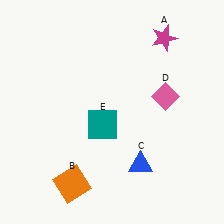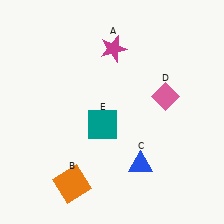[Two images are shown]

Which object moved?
The magenta star (A) moved left.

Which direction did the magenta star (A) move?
The magenta star (A) moved left.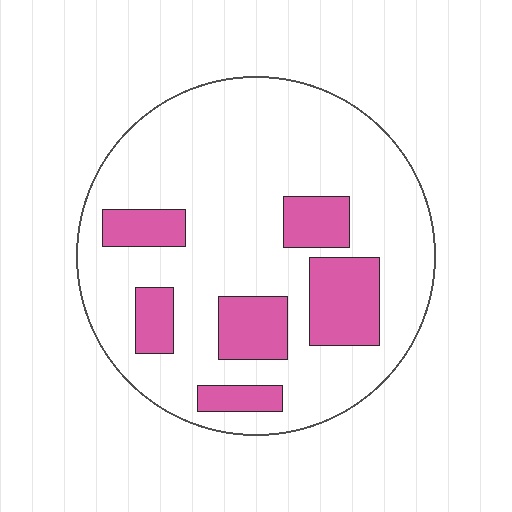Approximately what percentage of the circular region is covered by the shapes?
Approximately 20%.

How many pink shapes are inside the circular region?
6.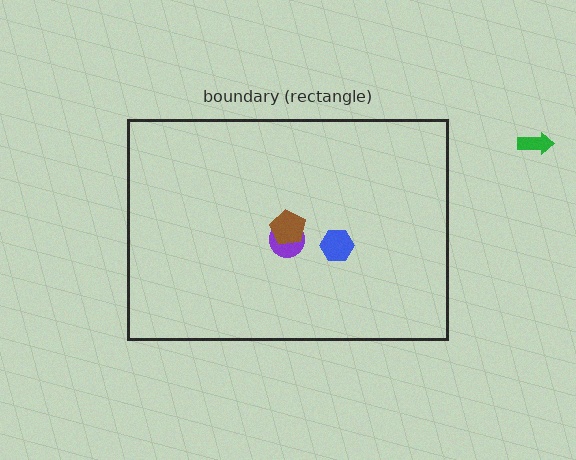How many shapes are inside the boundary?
3 inside, 1 outside.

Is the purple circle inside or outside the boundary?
Inside.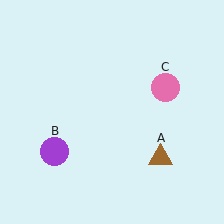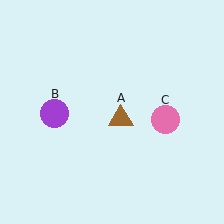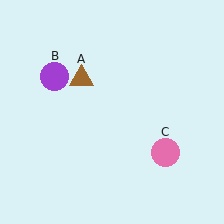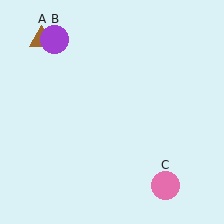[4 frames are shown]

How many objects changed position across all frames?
3 objects changed position: brown triangle (object A), purple circle (object B), pink circle (object C).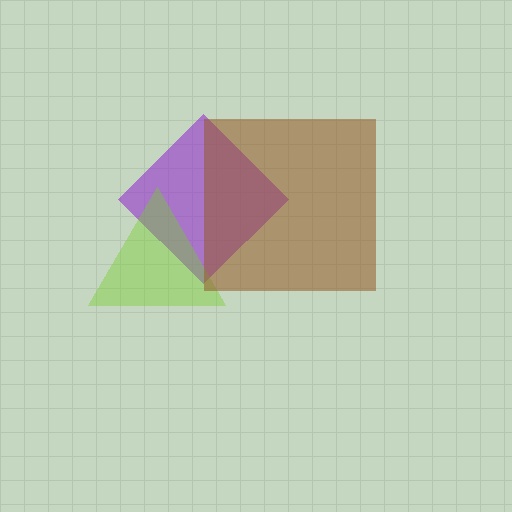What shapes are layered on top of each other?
The layered shapes are: a purple diamond, a lime triangle, a brown square.